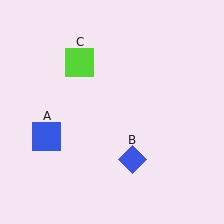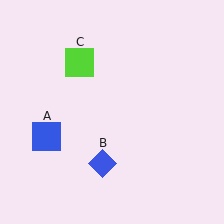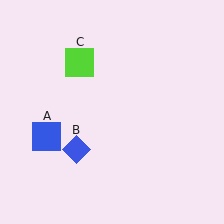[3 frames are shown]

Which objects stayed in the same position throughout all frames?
Blue square (object A) and lime square (object C) remained stationary.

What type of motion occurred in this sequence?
The blue diamond (object B) rotated clockwise around the center of the scene.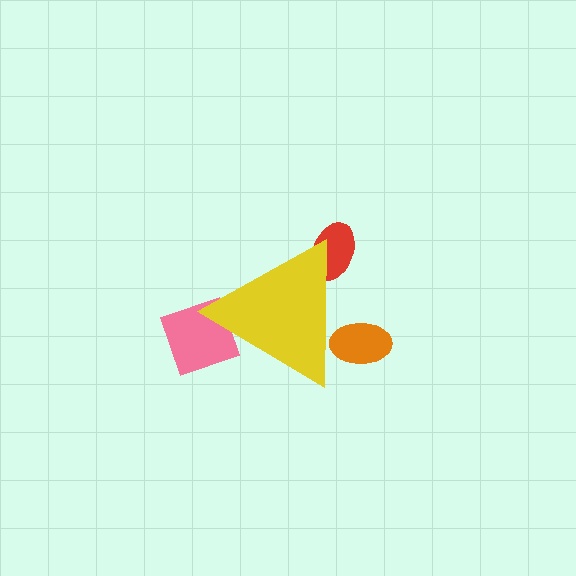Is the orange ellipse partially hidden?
Yes, the orange ellipse is partially hidden behind the yellow triangle.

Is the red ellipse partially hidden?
Yes, the red ellipse is partially hidden behind the yellow triangle.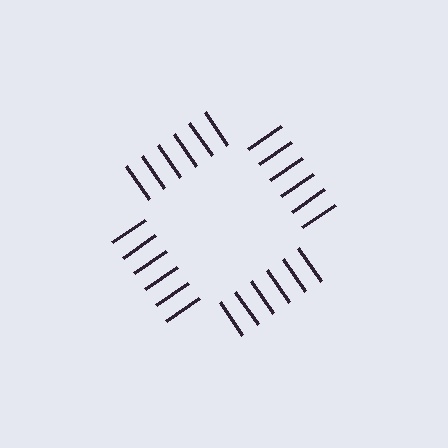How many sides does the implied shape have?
4 sides — the line-ends trace a square.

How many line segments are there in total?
24 — 6 along each of the 4 edges.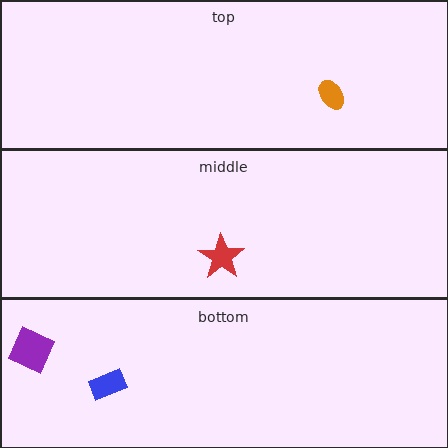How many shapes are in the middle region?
1.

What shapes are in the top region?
The orange ellipse.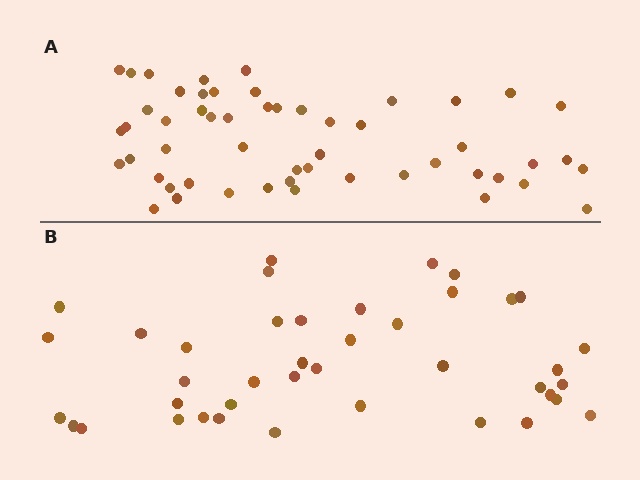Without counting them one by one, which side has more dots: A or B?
Region A (the top region) has more dots.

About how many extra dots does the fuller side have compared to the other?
Region A has roughly 12 or so more dots than region B.